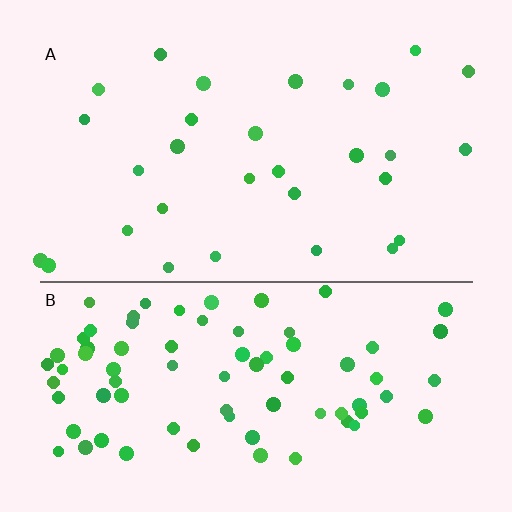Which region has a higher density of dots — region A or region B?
B (the bottom).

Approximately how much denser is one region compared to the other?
Approximately 2.6× — region B over region A.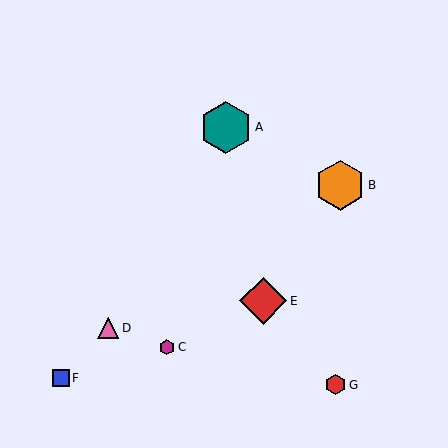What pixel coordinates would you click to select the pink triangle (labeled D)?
Click at (108, 328) to select the pink triangle D.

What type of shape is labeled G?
Shape G is a red hexagon.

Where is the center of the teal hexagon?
The center of the teal hexagon is at (226, 127).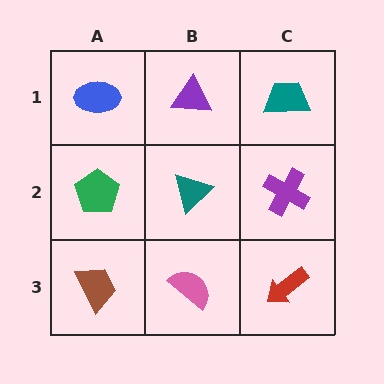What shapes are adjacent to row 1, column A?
A green pentagon (row 2, column A), a purple triangle (row 1, column B).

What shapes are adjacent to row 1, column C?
A purple cross (row 2, column C), a purple triangle (row 1, column B).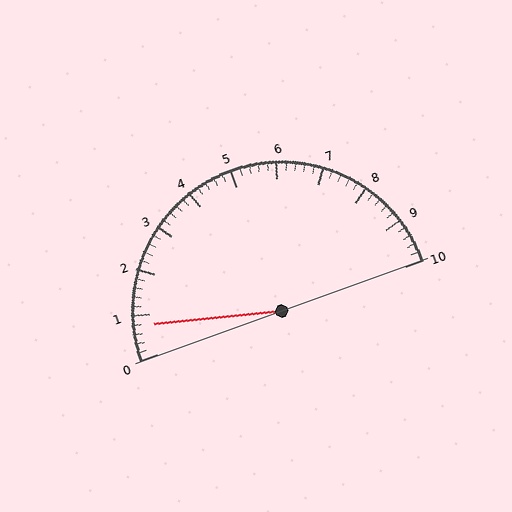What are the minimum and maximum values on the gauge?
The gauge ranges from 0 to 10.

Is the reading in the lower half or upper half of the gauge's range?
The reading is in the lower half of the range (0 to 10).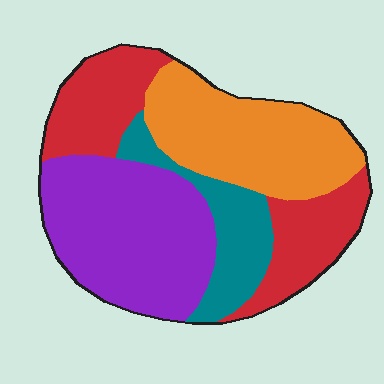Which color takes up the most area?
Purple, at roughly 35%.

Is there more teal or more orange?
Orange.